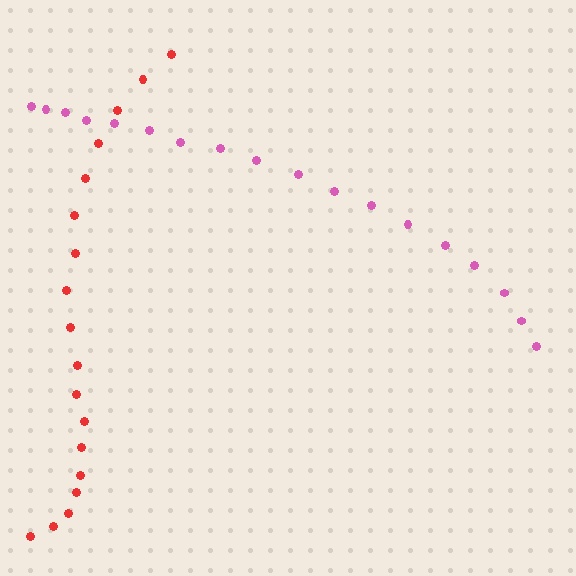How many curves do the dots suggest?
There are 2 distinct paths.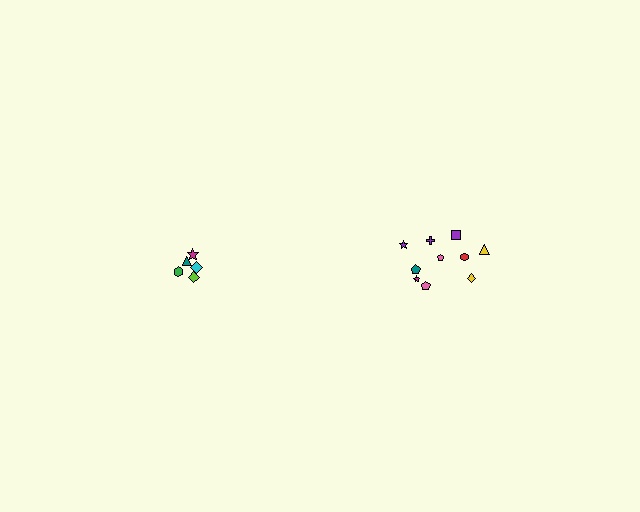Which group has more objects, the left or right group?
The right group.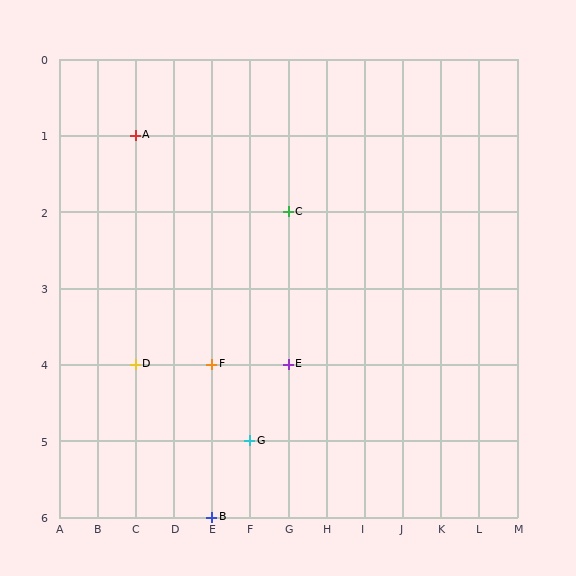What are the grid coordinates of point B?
Point B is at grid coordinates (E, 6).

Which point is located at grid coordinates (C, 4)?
Point D is at (C, 4).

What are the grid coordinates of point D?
Point D is at grid coordinates (C, 4).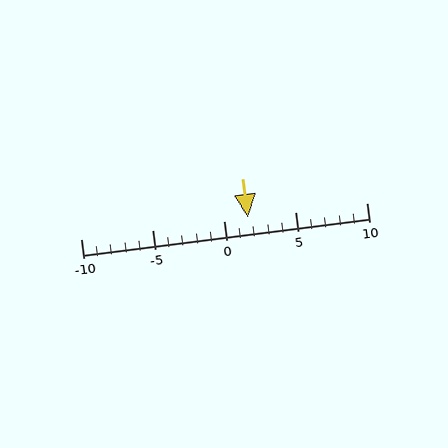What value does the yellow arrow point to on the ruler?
The yellow arrow points to approximately 2.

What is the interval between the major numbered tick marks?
The major tick marks are spaced 5 units apart.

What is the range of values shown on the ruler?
The ruler shows values from -10 to 10.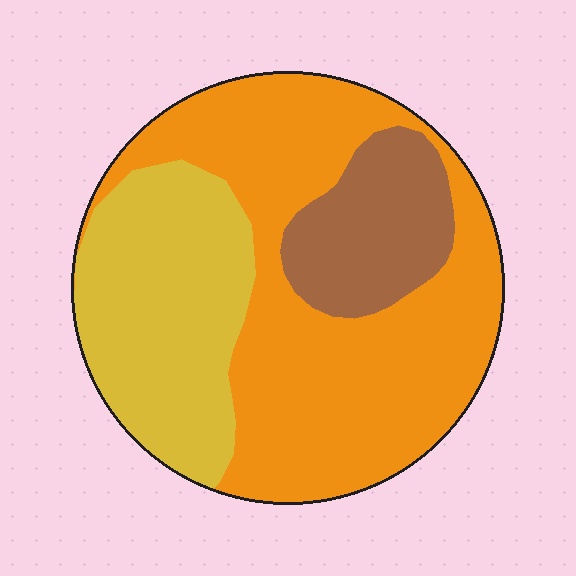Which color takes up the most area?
Orange, at roughly 55%.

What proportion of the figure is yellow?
Yellow covers about 30% of the figure.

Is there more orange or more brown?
Orange.